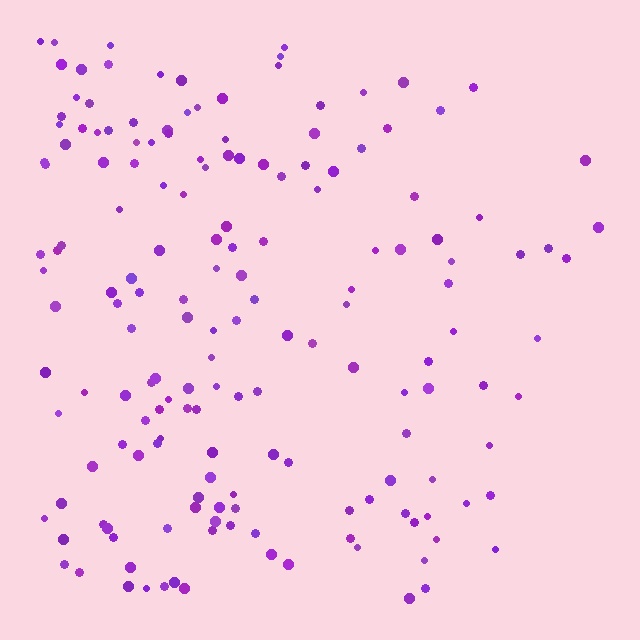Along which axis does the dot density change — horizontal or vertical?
Horizontal.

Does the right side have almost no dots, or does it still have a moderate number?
Still a moderate number, just noticeably fewer than the left.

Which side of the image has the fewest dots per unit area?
The right.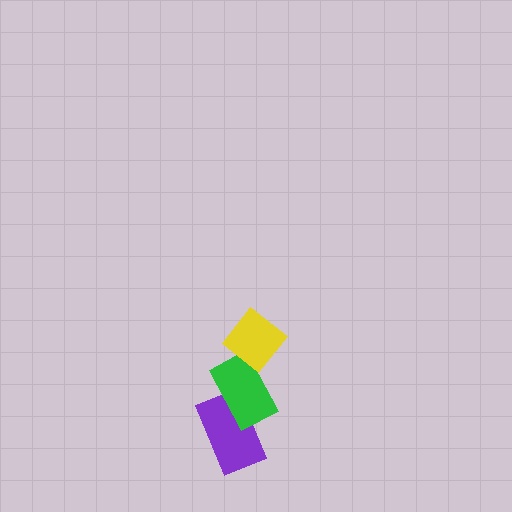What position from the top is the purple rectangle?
The purple rectangle is 3rd from the top.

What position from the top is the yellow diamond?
The yellow diamond is 1st from the top.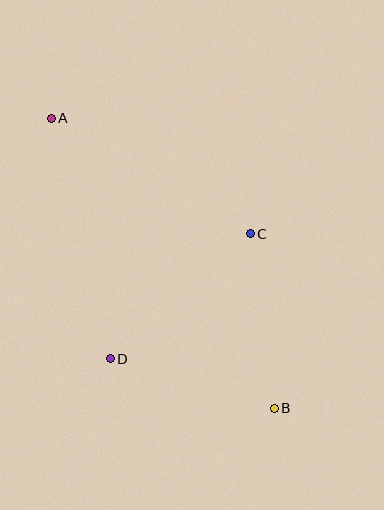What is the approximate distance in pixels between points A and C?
The distance between A and C is approximately 230 pixels.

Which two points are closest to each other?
Points B and D are closest to each other.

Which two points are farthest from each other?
Points A and B are farthest from each other.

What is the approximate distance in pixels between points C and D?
The distance between C and D is approximately 188 pixels.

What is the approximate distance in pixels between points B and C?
The distance between B and C is approximately 176 pixels.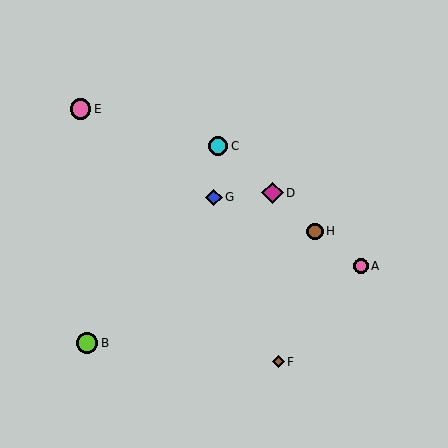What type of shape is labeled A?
Shape A is a pink circle.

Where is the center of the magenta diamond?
The center of the magenta diamond is at (272, 193).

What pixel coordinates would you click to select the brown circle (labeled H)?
Click at (315, 231) to select the brown circle H.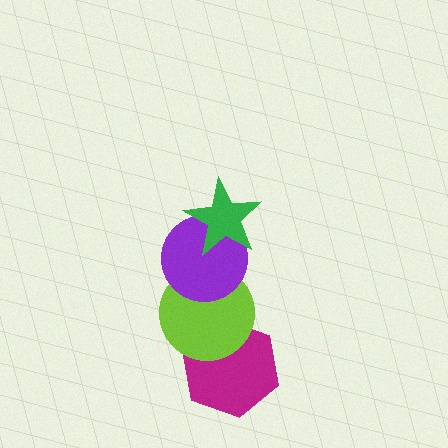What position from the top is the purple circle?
The purple circle is 2nd from the top.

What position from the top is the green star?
The green star is 1st from the top.